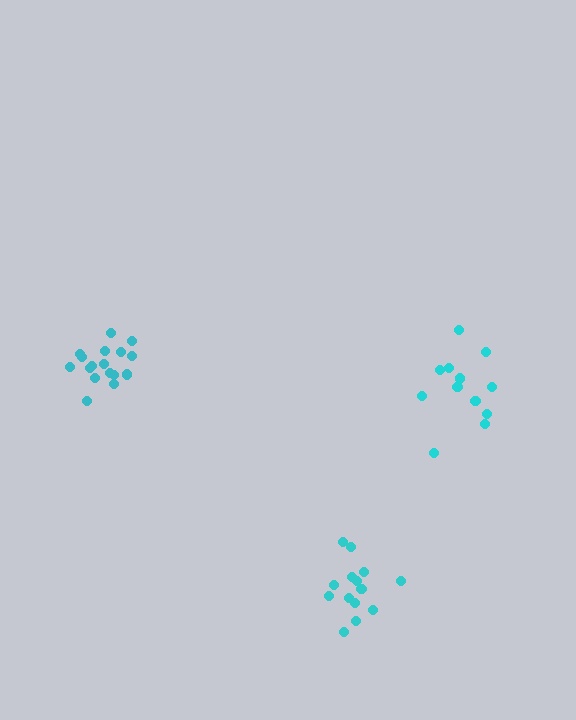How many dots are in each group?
Group 1: 14 dots, Group 2: 17 dots, Group 3: 12 dots (43 total).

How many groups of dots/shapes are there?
There are 3 groups.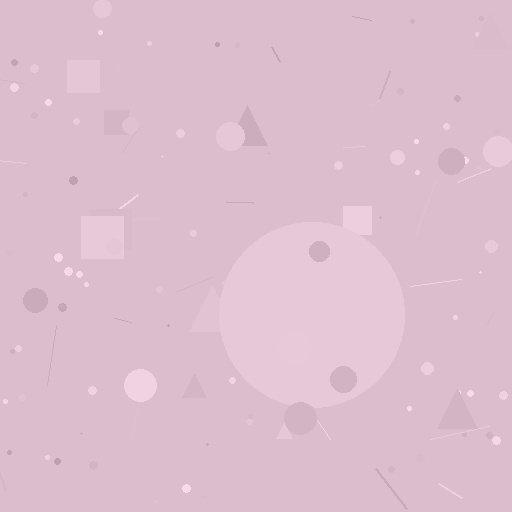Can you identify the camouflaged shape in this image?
The camouflaged shape is a circle.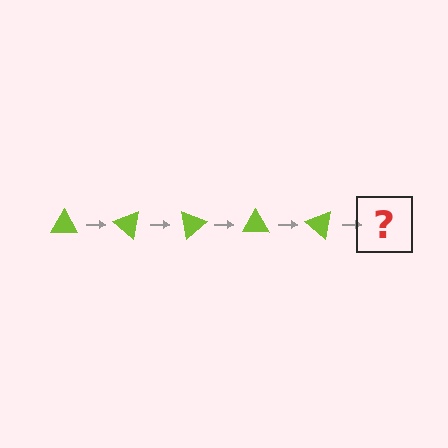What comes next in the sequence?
The next element should be a lime triangle rotated 200 degrees.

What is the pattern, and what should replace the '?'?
The pattern is that the triangle rotates 40 degrees each step. The '?' should be a lime triangle rotated 200 degrees.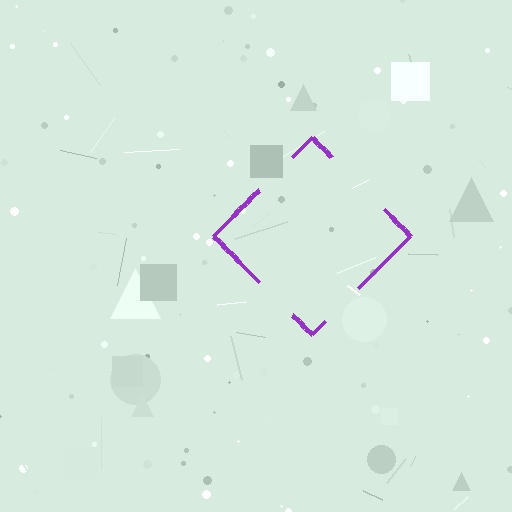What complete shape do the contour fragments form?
The contour fragments form a diamond.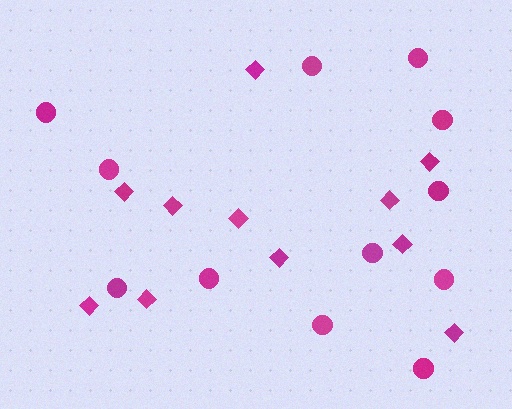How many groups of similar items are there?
There are 2 groups: one group of diamonds (11) and one group of circles (12).